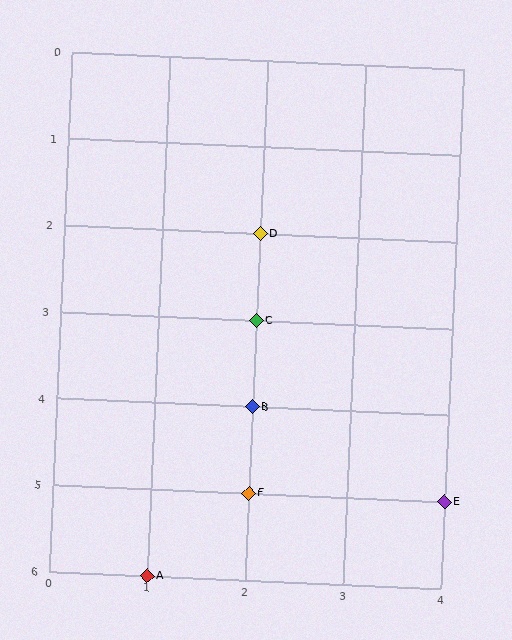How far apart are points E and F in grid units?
Points E and F are 2 columns apart.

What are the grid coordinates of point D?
Point D is at grid coordinates (2, 2).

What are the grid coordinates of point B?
Point B is at grid coordinates (2, 4).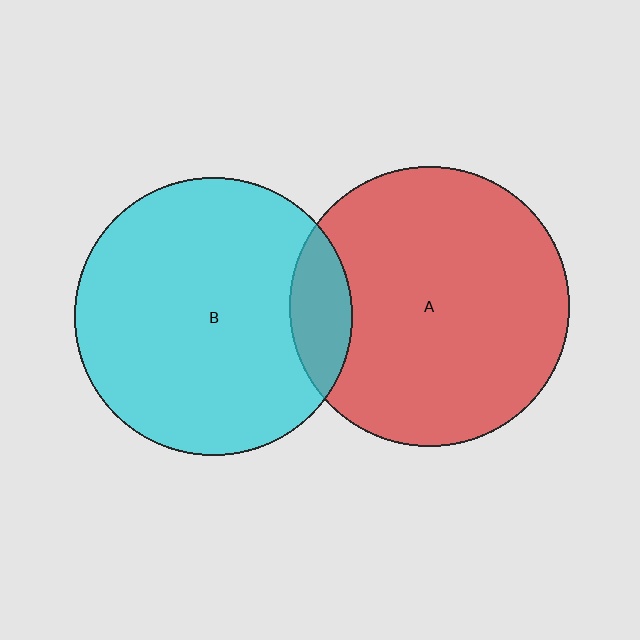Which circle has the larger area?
Circle A (red).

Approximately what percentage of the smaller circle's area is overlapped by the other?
Approximately 15%.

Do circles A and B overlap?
Yes.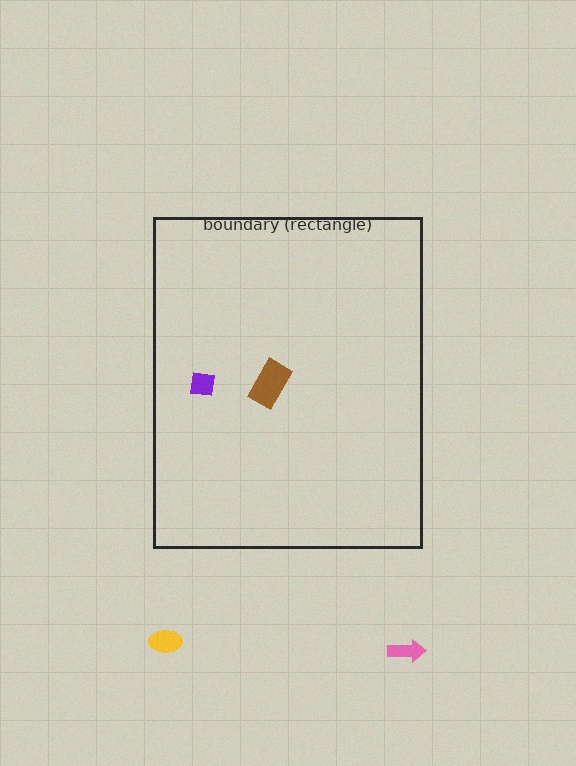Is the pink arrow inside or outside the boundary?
Outside.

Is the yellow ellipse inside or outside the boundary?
Outside.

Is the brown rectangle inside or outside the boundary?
Inside.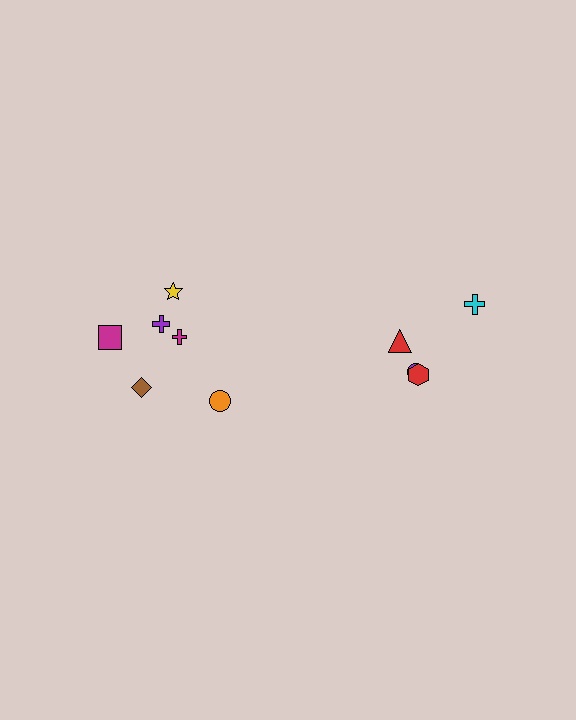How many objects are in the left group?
There are 6 objects.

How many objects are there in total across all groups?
There are 10 objects.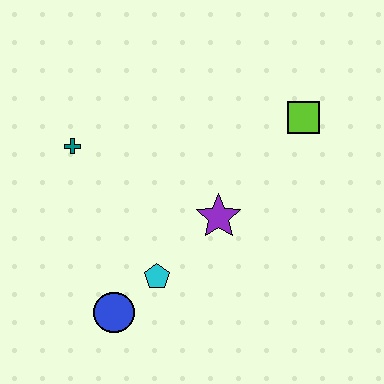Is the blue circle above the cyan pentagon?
No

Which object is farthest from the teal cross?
The lime square is farthest from the teal cross.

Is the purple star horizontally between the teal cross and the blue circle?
No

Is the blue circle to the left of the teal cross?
No